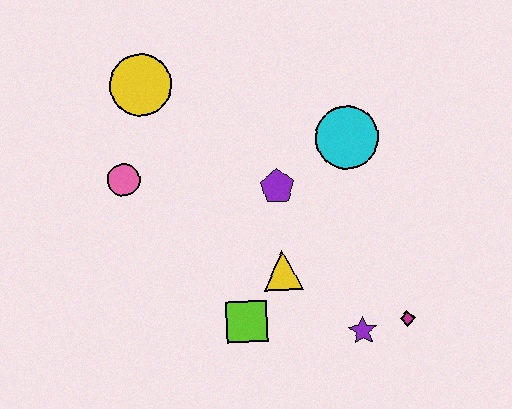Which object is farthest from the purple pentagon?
The magenta diamond is farthest from the purple pentagon.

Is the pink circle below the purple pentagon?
No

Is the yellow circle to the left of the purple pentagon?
Yes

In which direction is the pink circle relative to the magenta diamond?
The pink circle is to the left of the magenta diamond.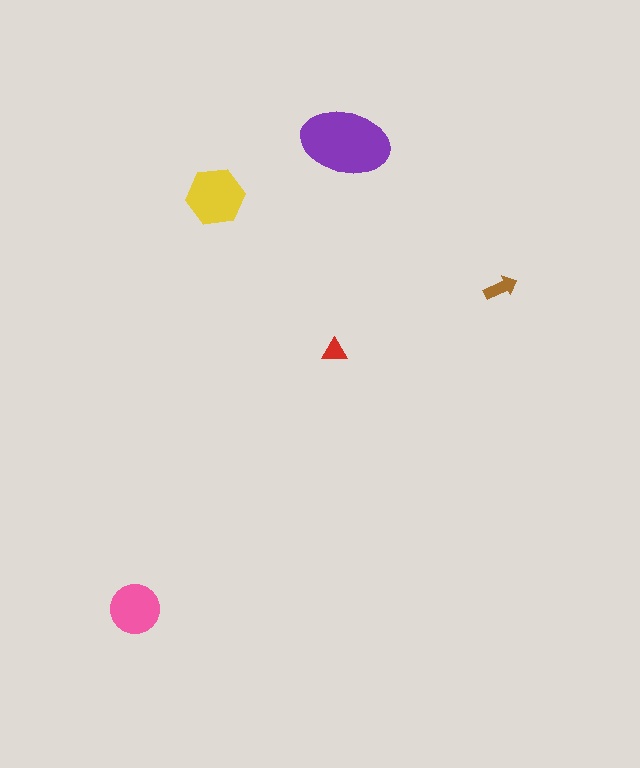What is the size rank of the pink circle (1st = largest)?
3rd.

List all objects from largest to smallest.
The purple ellipse, the yellow hexagon, the pink circle, the brown arrow, the red triangle.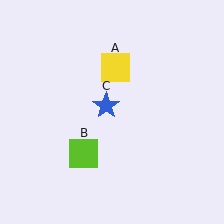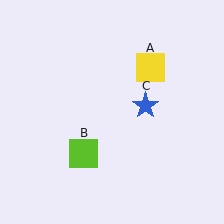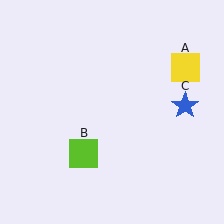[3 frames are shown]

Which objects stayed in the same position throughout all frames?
Lime square (object B) remained stationary.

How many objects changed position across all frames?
2 objects changed position: yellow square (object A), blue star (object C).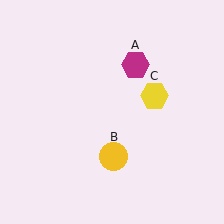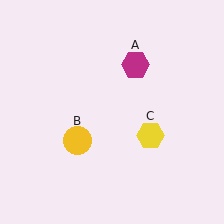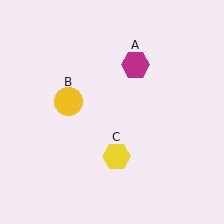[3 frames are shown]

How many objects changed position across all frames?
2 objects changed position: yellow circle (object B), yellow hexagon (object C).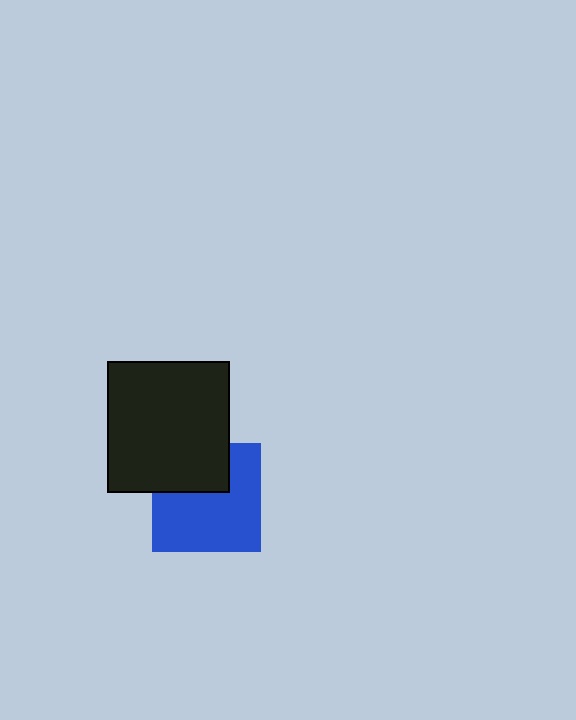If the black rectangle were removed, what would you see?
You would see the complete blue square.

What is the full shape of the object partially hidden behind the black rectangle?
The partially hidden object is a blue square.